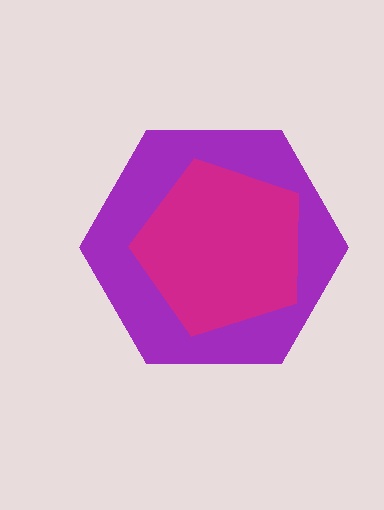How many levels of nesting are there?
2.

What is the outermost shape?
The purple hexagon.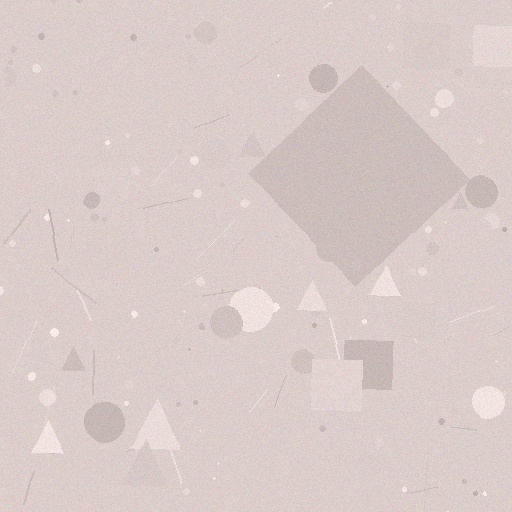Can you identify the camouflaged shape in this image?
The camouflaged shape is a diamond.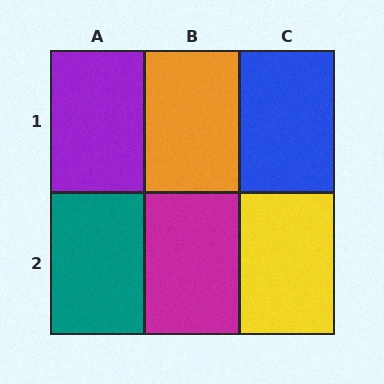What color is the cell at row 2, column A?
Teal.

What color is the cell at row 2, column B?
Magenta.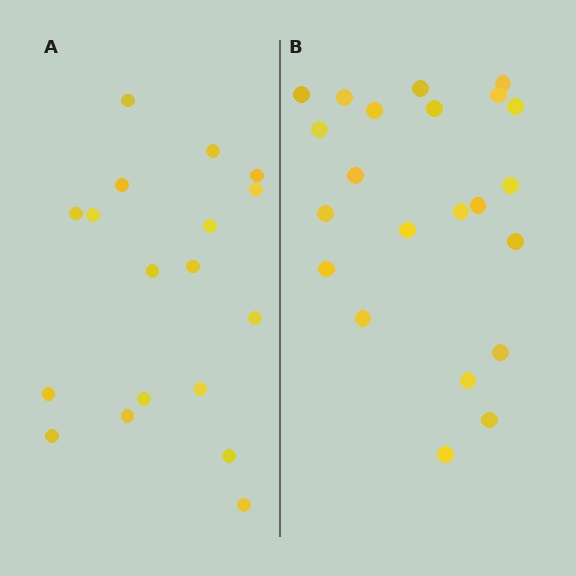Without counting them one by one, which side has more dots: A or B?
Region B (the right region) has more dots.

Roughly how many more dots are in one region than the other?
Region B has about 4 more dots than region A.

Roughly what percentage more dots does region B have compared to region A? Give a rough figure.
About 20% more.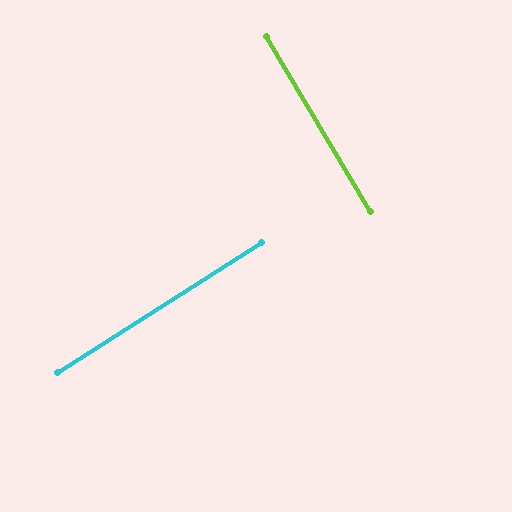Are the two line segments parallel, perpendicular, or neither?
Perpendicular — they meet at approximately 88°.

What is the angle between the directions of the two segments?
Approximately 88 degrees.